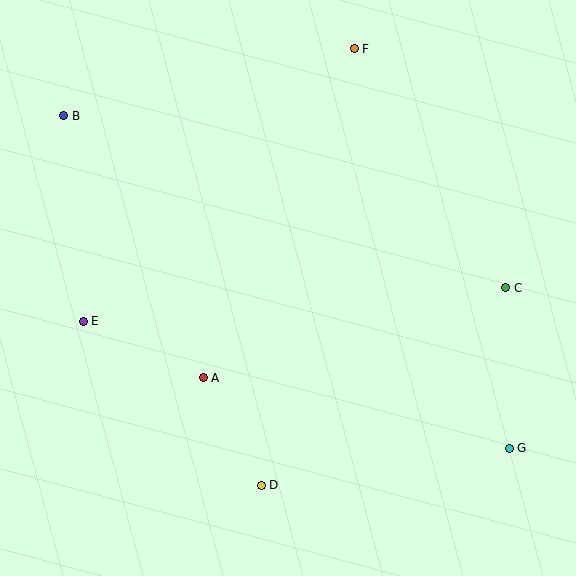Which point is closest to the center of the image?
Point A at (203, 378) is closest to the center.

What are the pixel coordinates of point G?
Point G is at (509, 448).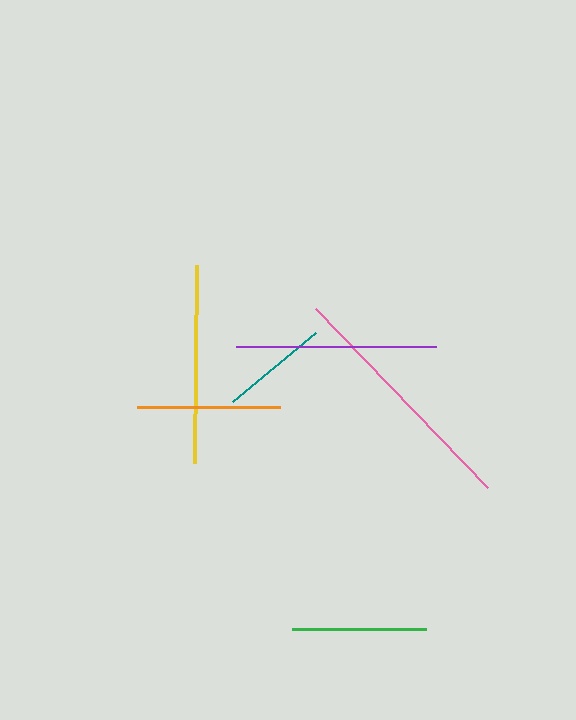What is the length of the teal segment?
The teal segment is approximately 107 pixels long.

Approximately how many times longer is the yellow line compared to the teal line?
The yellow line is approximately 1.8 times the length of the teal line.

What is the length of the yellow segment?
The yellow segment is approximately 198 pixels long.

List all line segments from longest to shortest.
From longest to shortest: pink, purple, yellow, orange, green, teal.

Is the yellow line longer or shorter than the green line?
The yellow line is longer than the green line.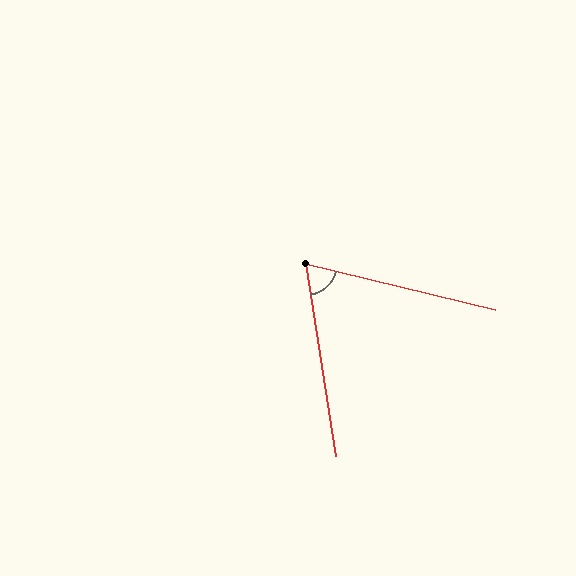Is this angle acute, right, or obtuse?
It is acute.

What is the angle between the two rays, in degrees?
Approximately 68 degrees.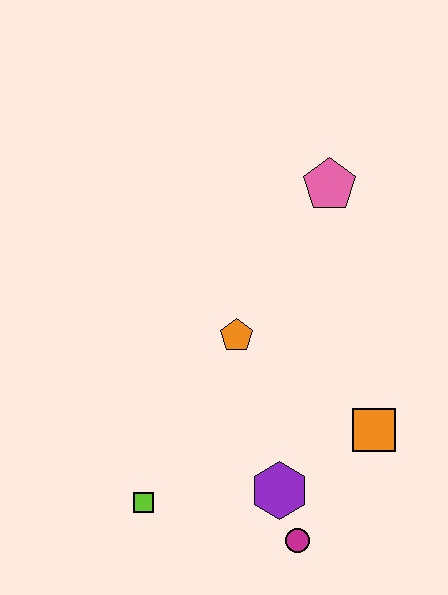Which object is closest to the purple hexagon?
The magenta circle is closest to the purple hexagon.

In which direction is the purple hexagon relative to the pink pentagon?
The purple hexagon is below the pink pentagon.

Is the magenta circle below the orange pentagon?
Yes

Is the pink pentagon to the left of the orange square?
Yes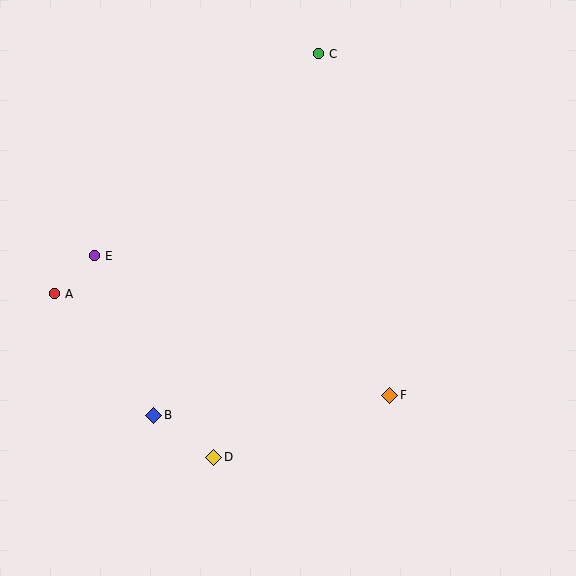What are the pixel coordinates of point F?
Point F is at (390, 395).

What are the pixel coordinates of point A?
Point A is at (55, 294).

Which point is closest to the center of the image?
Point F at (390, 395) is closest to the center.